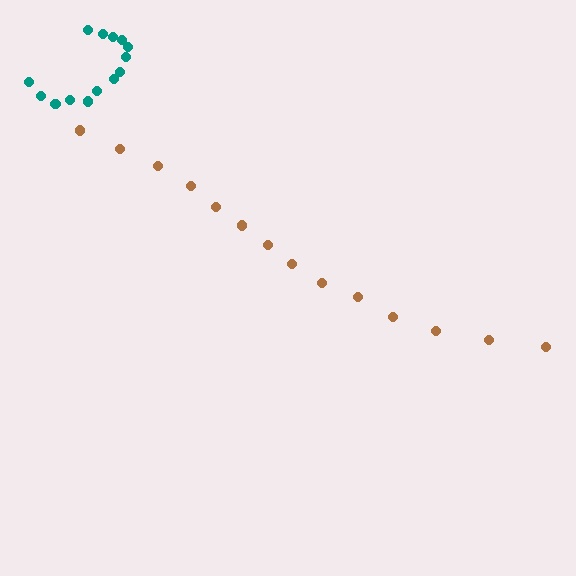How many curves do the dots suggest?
There are 2 distinct paths.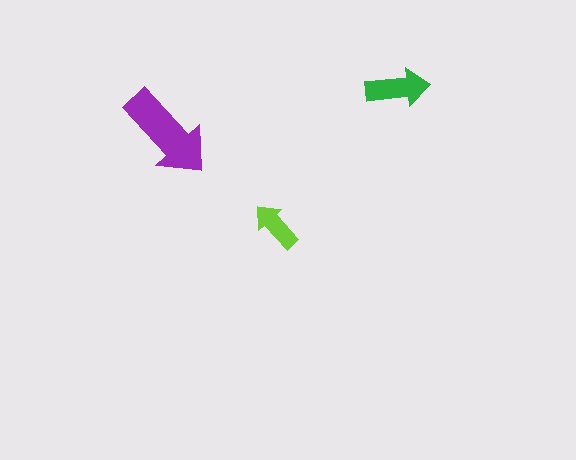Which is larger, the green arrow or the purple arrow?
The purple one.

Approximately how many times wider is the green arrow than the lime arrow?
About 1.5 times wider.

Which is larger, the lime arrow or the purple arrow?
The purple one.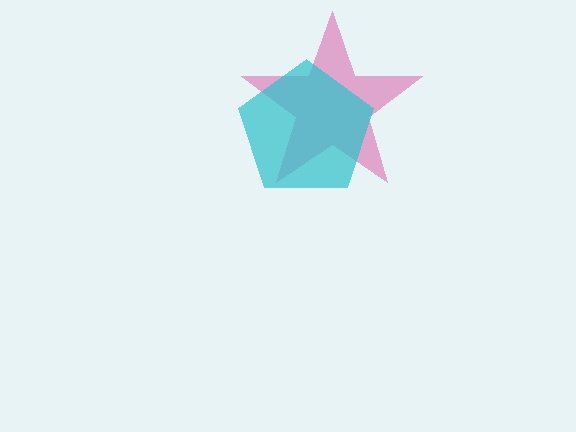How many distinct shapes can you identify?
There are 2 distinct shapes: a magenta star, a cyan pentagon.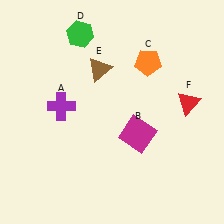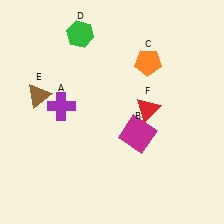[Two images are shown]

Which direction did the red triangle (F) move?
The red triangle (F) moved left.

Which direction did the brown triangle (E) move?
The brown triangle (E) moved left.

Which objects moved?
The objects that moved are: the brown triangle (E), the red triangle (F).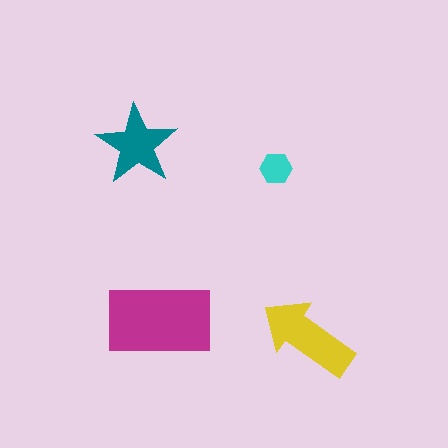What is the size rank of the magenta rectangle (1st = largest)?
1st.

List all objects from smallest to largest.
The cyan hexagon, the teal star, the yellow arrow, the magenta rectangle.